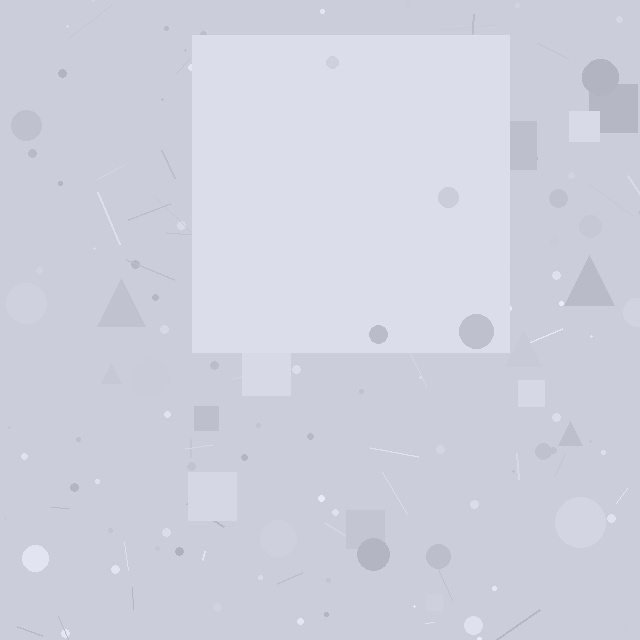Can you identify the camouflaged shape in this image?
The camouflaged shape is a square.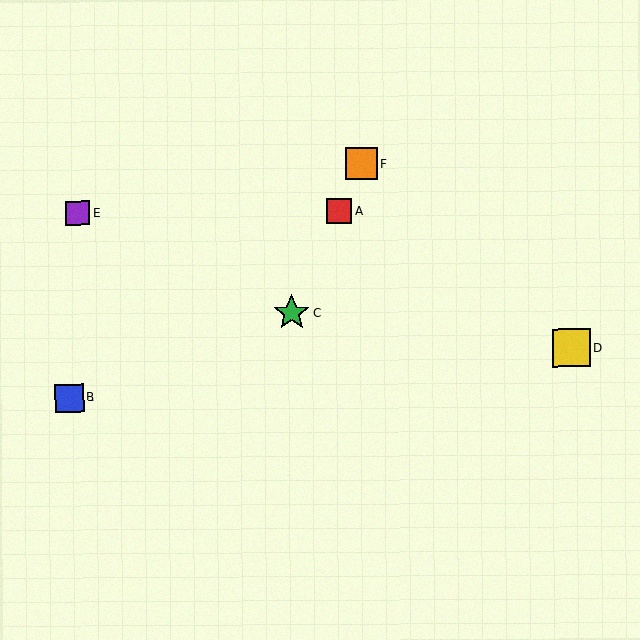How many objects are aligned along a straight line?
3 objects (A, C, F) are aligned along a straight line.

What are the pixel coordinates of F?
Object F is at (362, 163).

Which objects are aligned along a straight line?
Objects A, C, F are aligned along a straight line.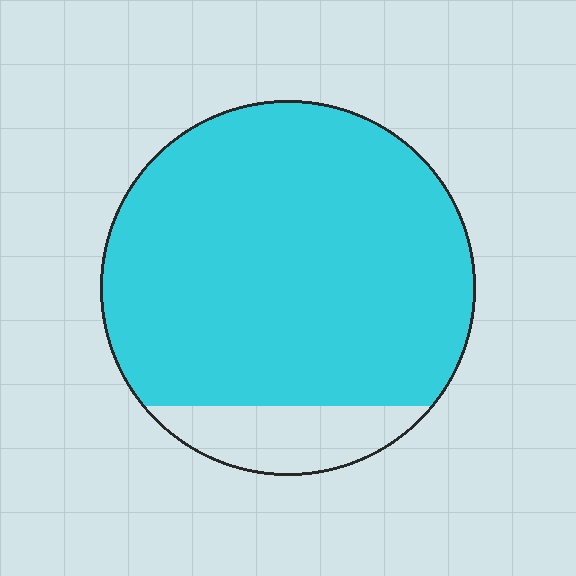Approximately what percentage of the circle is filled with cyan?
Approximately 85%.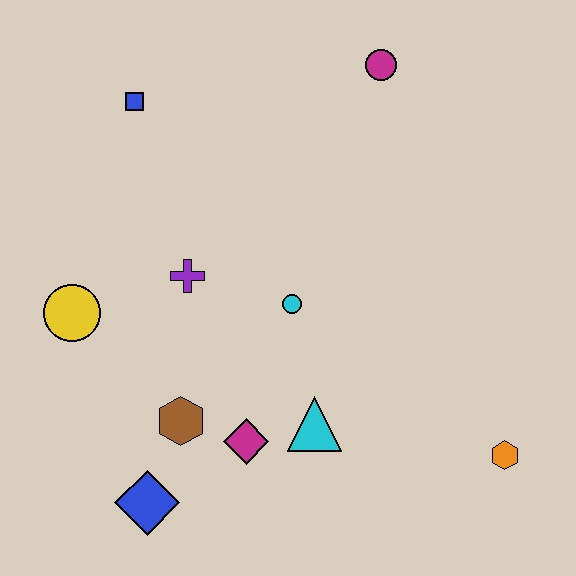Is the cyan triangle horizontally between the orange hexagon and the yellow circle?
Yes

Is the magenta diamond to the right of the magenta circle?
No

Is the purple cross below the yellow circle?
No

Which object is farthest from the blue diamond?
The magenta circle is farthest from the blue diamond.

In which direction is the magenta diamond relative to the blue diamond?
The magenta diamond is to the right of the blue diamond.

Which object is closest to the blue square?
The purple cross is closest to the blue square.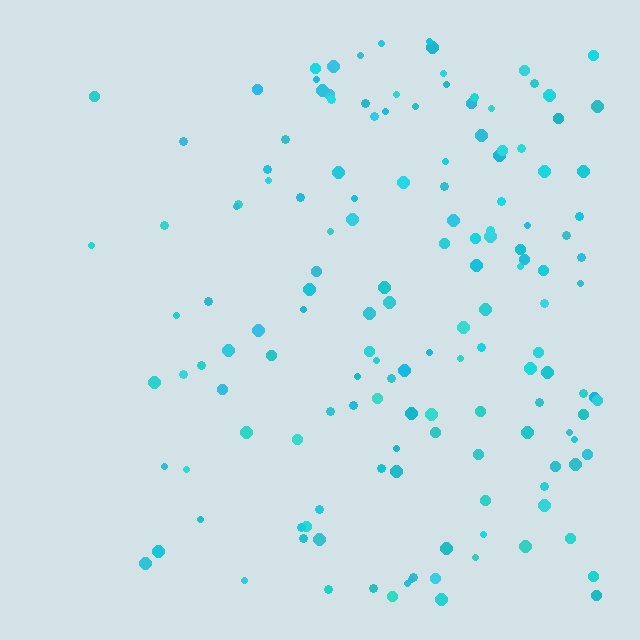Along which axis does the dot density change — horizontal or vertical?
Horizontal.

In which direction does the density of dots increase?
From left to right, with the right side densest.